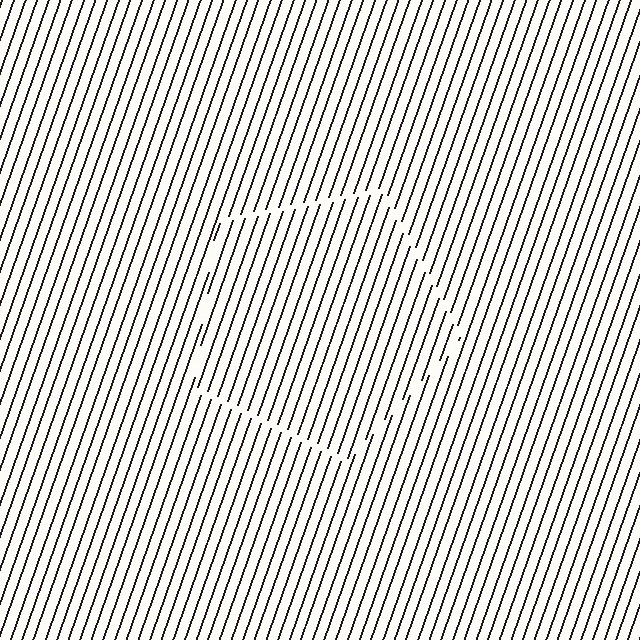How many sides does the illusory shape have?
5 sides — the line-ends trace a pentagon.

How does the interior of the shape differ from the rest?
The interior of the shape contains the same grating, shifted by half a period — the contour is defined by the phase discontinuity where line-ends from the inner and outer gratings abut.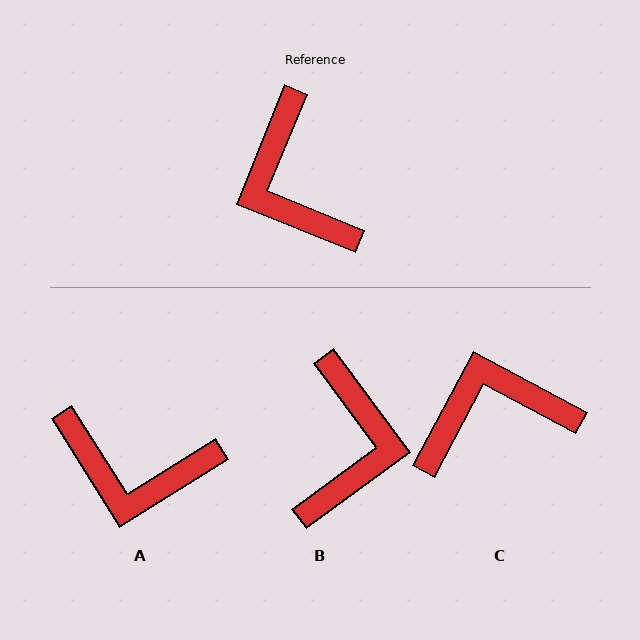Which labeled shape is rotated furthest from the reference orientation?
B, about 149 degrees away.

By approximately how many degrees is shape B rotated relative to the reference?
Approximately 149 degrees counter-clockwise.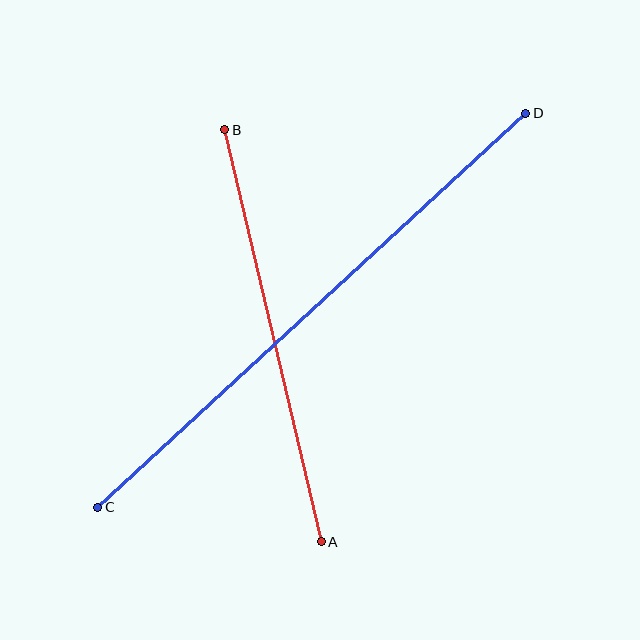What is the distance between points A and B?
The distance is approximately 423 pixels.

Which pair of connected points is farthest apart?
Points C and D are farthest apart.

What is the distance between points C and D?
The distance is approximately 582 pixels.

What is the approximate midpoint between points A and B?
The midpoint is at approximately (273, 336) pixels.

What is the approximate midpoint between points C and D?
The midpoint is at approximately (312, 310) pixels.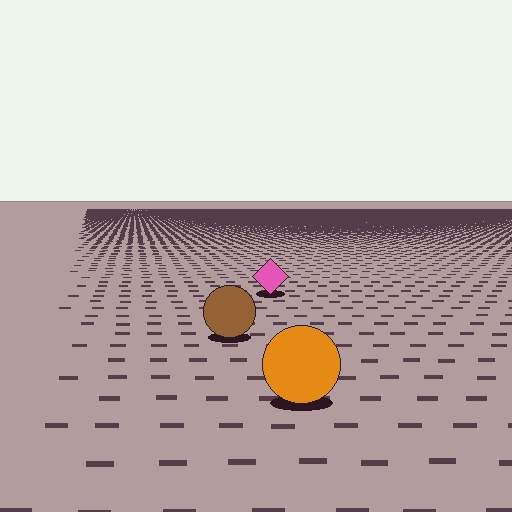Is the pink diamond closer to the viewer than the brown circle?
No. The brown circle is closer — you can tell from the texture gradient: the ground texture is coarser near it.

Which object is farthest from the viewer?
The pink diamond is farthest from the viewer. It appears smaller and the ground texture around it is denser.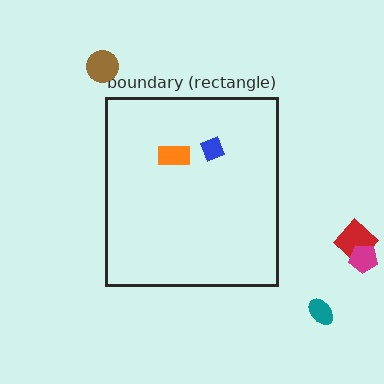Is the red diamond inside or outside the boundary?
Outside.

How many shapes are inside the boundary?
2 inside, 4 outside.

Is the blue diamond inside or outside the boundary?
Inside.